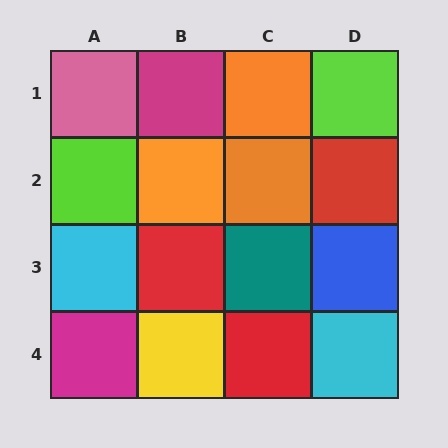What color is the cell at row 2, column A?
Lime.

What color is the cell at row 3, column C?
Teal.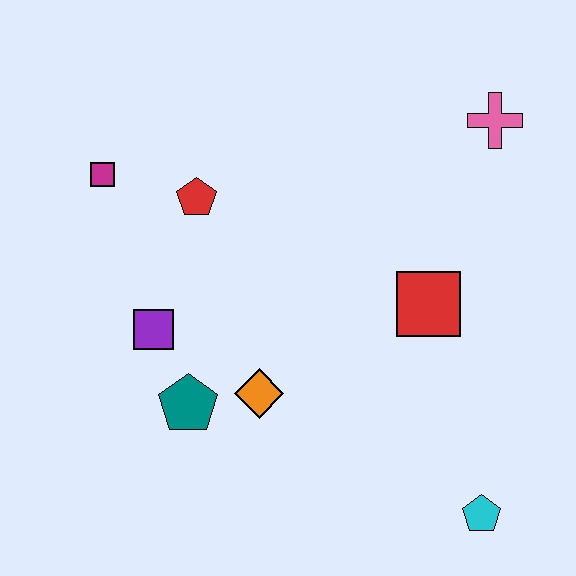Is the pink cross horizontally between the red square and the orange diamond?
No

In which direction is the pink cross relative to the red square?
The pink cross is above the red square.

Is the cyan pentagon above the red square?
No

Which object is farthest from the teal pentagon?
The pink cross is farthest from the teal pentagon.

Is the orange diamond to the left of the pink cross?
Yes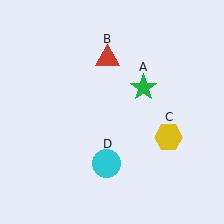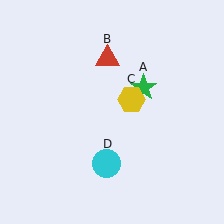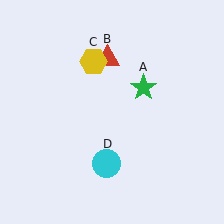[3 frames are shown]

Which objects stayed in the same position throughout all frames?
Green star (object A) and red triangle (object B) and cyan circle (object D) remained stationary.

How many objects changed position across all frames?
1 object changed position: yellow hexagon (object C).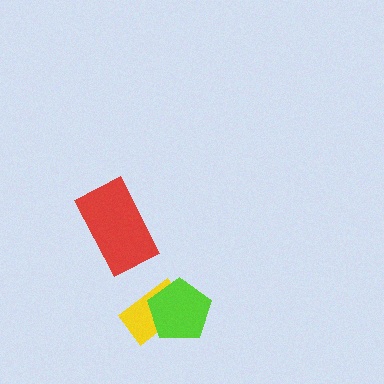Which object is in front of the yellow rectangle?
The lime pentagon is in front of the yellow rectangle.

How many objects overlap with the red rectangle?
0 objects overlap with the red rectangle.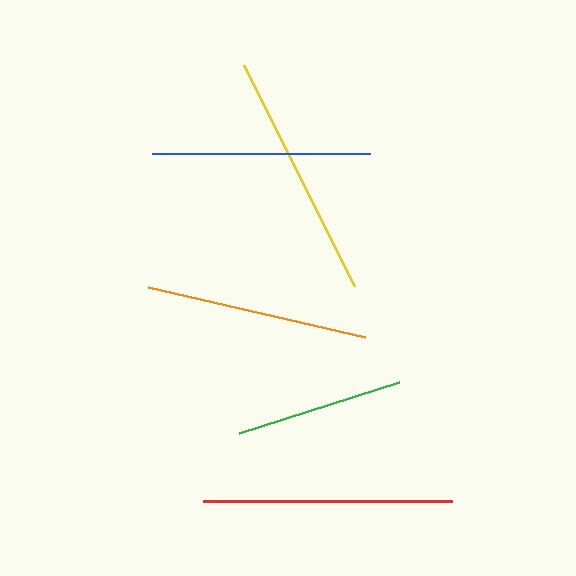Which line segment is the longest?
The red line is the longest at approximately 249 pixels.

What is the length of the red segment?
The red segment is approximately 249 pixels long.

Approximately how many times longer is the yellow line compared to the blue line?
The yellow line is approximately 1.1 times the length of the blue line.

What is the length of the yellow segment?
The yellow segment is approximately 247 pixels long.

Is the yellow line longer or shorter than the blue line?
The yellow line is longer than the blue line.